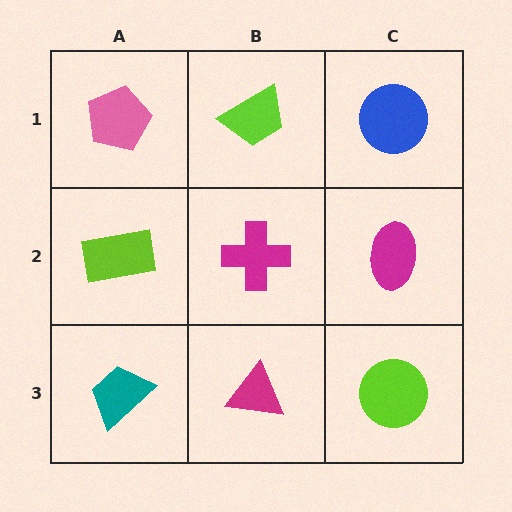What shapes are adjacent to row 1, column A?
A lime rectangle (row 2, column A), a lime trapezoid (row 1, column B).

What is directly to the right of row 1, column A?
A lime trapezoid.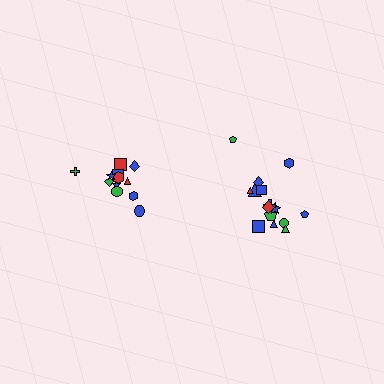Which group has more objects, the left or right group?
The right group.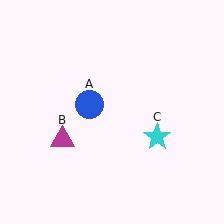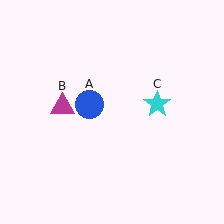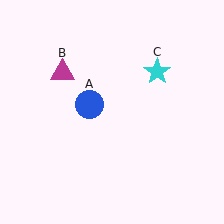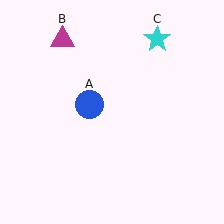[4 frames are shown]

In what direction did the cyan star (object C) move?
The cyan star (object C) moved up.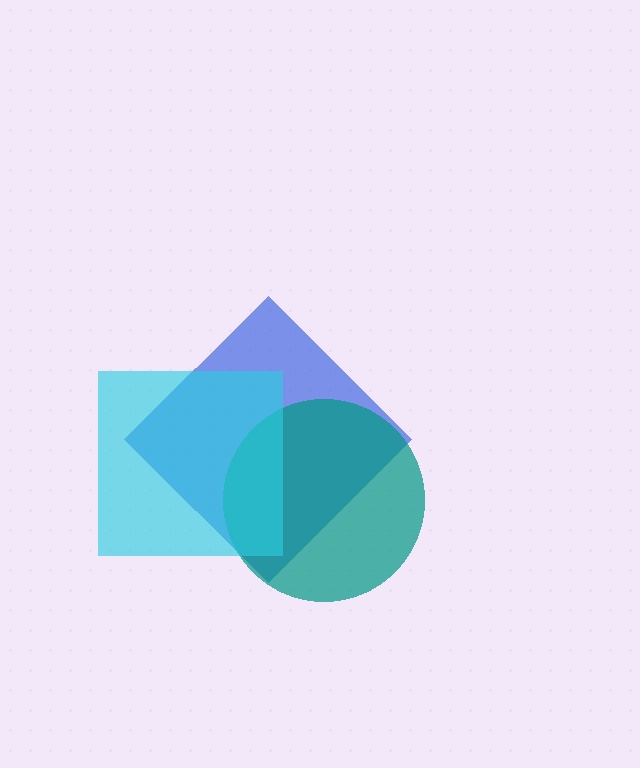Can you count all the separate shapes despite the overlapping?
Yes, there are 3 separate shapes.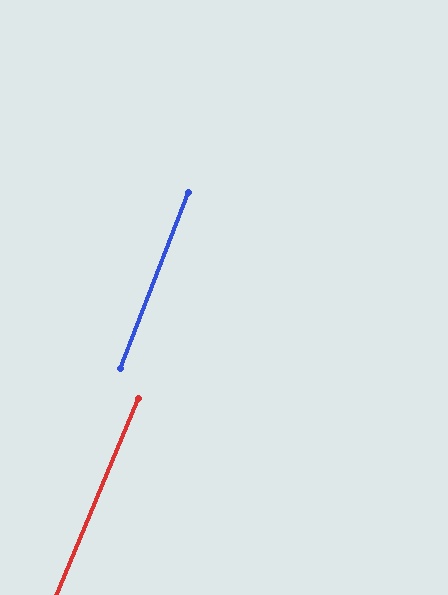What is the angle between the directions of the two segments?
Approximately 1 degree.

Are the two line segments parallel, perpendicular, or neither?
Parallel — their directions differ by only 1.4°.